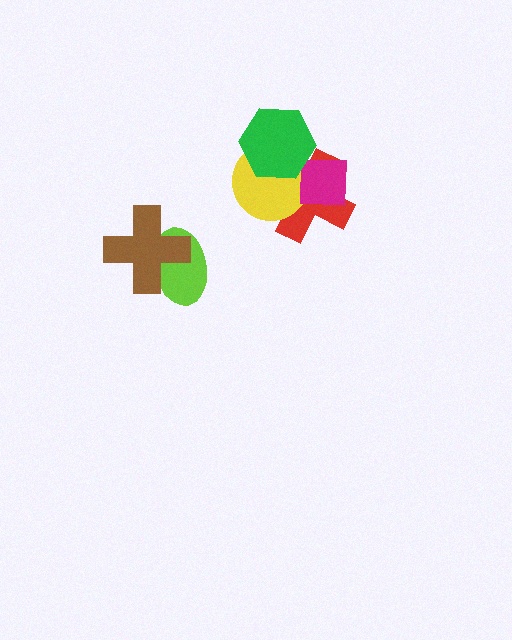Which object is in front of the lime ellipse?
The brown cross is in front of the lime ellipse.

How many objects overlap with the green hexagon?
3 objects overlap with the green hexagon.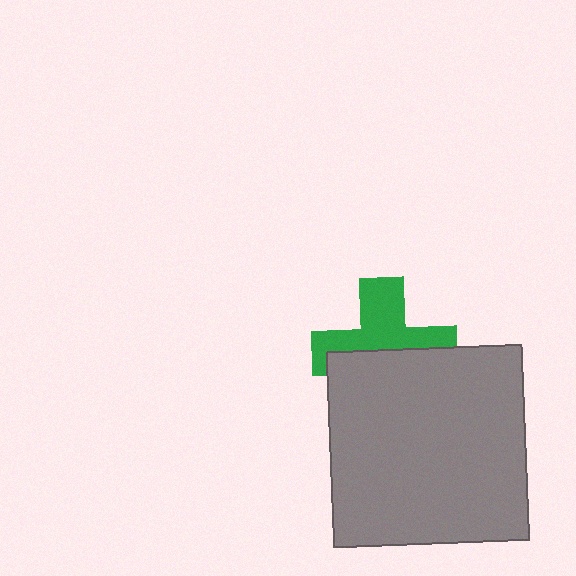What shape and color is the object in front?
The object in front is a gray square.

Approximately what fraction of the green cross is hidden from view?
Roughly 48% of the green cross is hidden behind the gray square.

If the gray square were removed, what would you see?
You would see the complete green cross.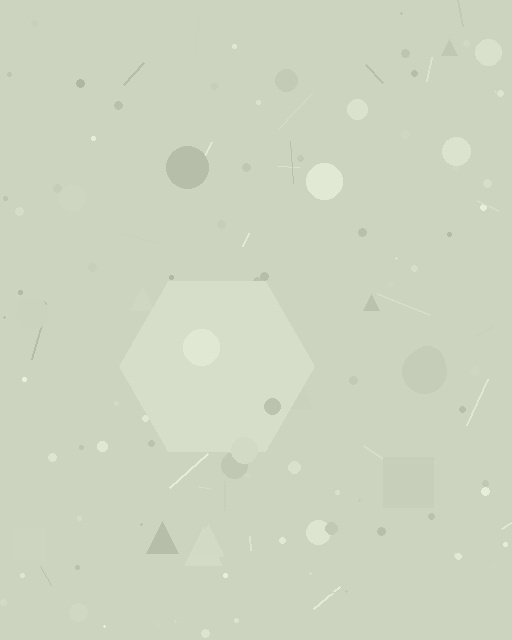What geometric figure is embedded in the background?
A hexagon is embedded in the background.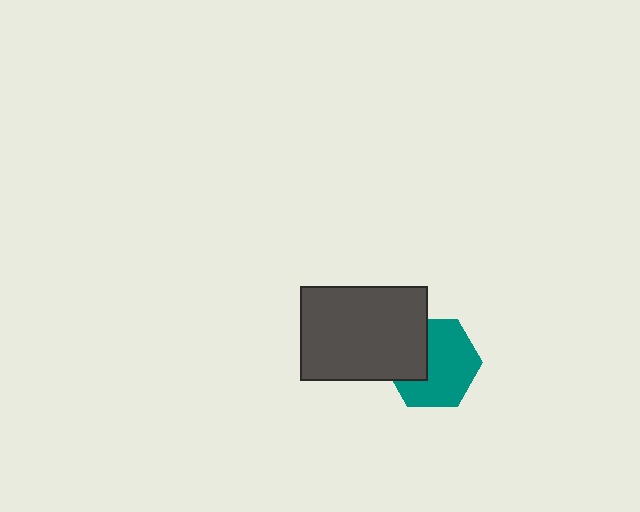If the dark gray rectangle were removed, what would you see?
You would see the complete teal hexagon.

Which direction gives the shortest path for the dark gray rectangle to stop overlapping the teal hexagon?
Moving left gives the shortest separation.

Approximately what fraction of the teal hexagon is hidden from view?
Roughly 33% of the teal hexagon is hidden behind the dark gray rectangle.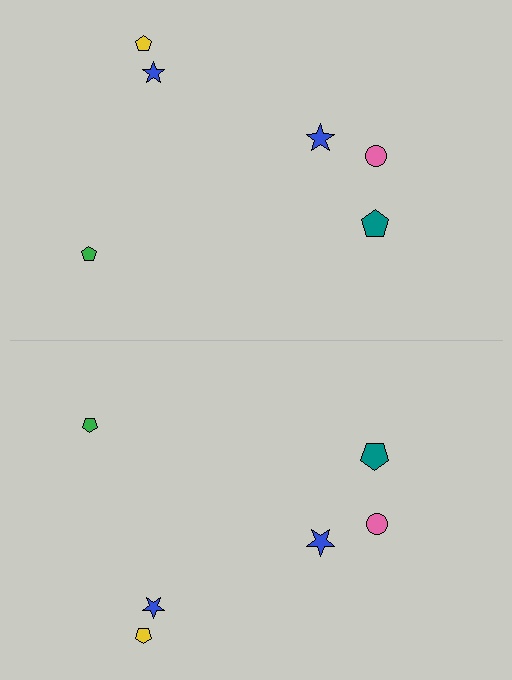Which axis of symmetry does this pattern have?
The pattern has a horizontal axis of symmetry running through the center of the image.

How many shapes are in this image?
There are 12 shapes in this image.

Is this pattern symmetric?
Yes, this pattern has bilateral (reflection) symmetry.